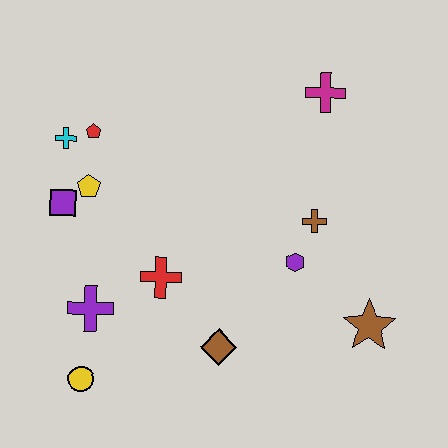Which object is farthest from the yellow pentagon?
The brown star is farthest from the yellow pentagon.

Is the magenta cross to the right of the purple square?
Yes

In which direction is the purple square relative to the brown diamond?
The purple square is to the left of the brown diamond.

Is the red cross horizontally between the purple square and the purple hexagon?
Yes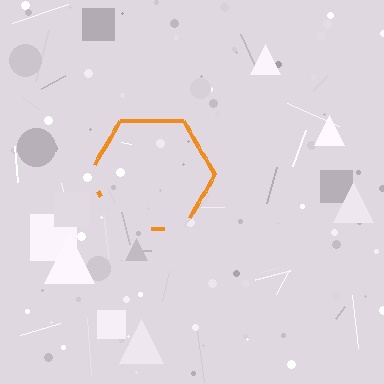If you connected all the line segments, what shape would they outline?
They would outline a hexagon.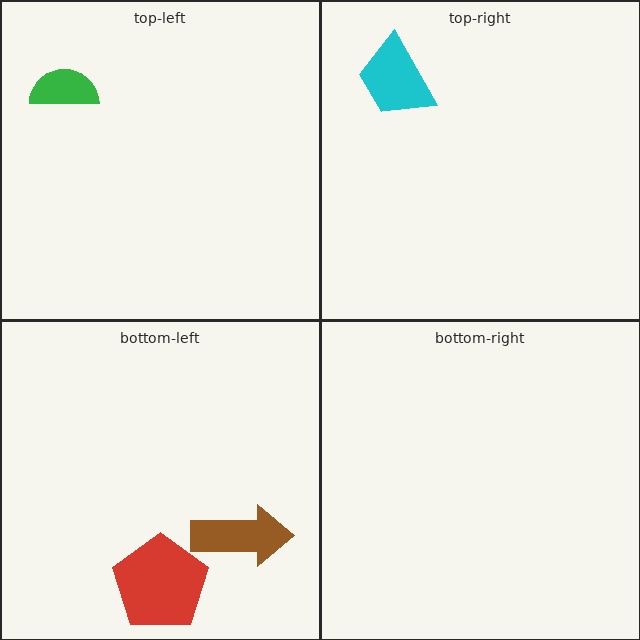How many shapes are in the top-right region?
1.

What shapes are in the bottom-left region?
The red pentagon, the brown arrow.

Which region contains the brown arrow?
The bottom-left region.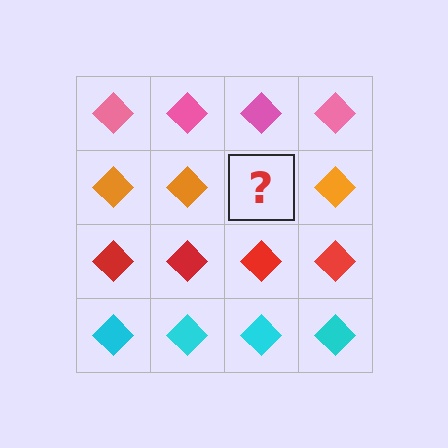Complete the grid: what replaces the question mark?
The question mark should be replaced with an orange diamond.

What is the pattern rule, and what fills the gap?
The rule is that each row has a consistent color. The gap should be filled with an orange diamond.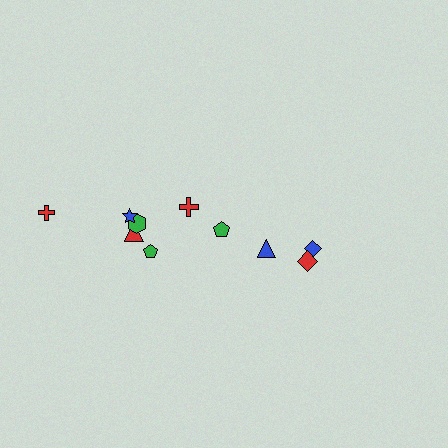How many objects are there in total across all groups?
There are 10 objects.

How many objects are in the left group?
There are 6 objects.